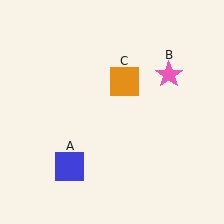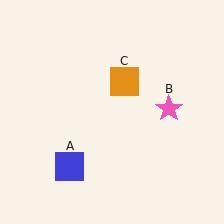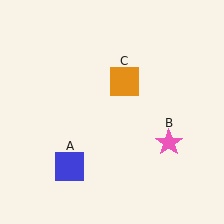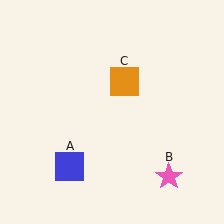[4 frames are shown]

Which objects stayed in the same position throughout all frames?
Blue square (object A) and orange square (object C) remained stationary.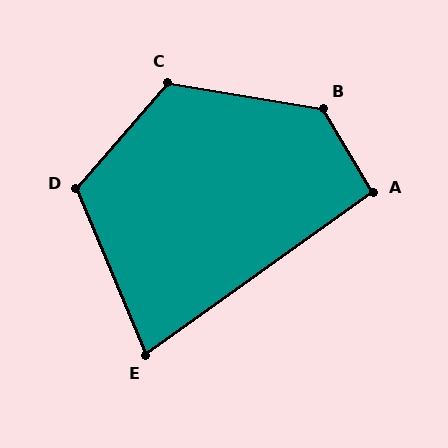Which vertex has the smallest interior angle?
E, at approximately 77 degrees.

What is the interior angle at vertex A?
Approximately 95 degrees (approximately right).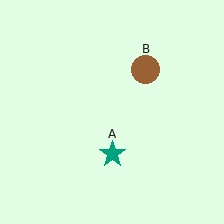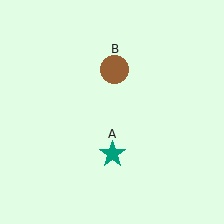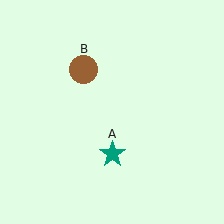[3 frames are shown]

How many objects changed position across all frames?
1 object changed position: brown circle (object B).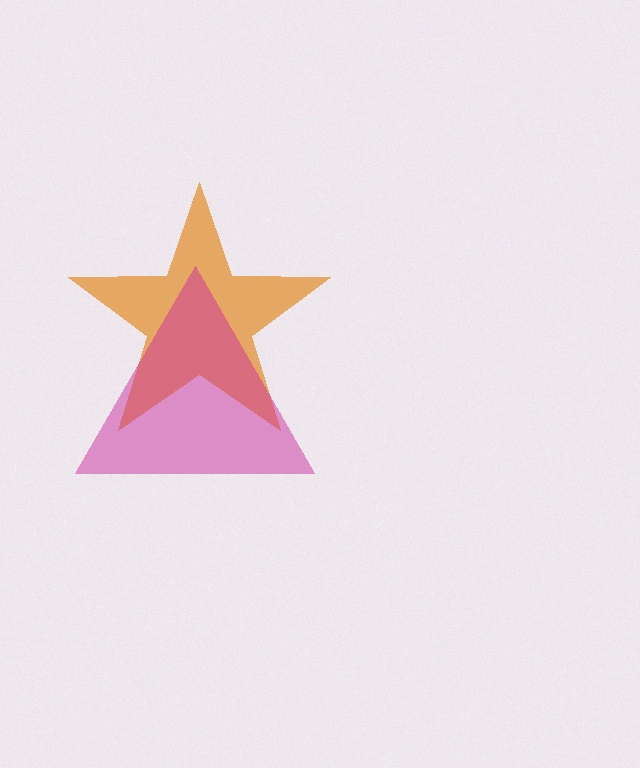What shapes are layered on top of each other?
The layered shapes are: an orange star, a magenta triangle.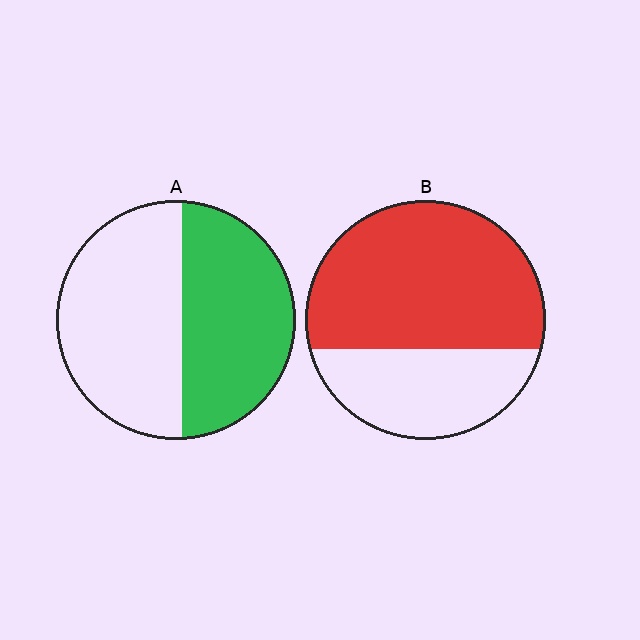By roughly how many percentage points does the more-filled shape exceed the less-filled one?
By roughly 20 percentage points (B over A).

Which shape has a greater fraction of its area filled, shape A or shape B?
Shape B.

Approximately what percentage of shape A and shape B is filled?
A is approximately 45% and B is approximately 65%.